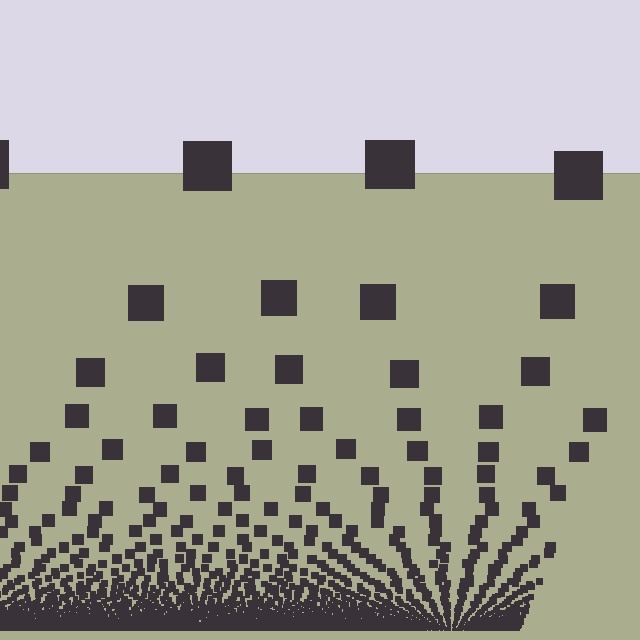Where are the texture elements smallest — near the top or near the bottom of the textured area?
Near the bottom.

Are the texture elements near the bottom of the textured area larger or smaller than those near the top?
Smaller. The gradient is inverted — elements near the bottom are smaller and denser.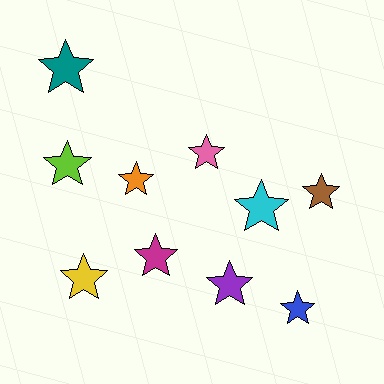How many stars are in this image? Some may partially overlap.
There are 10 stars.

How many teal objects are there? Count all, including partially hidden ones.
There is 1 teal object.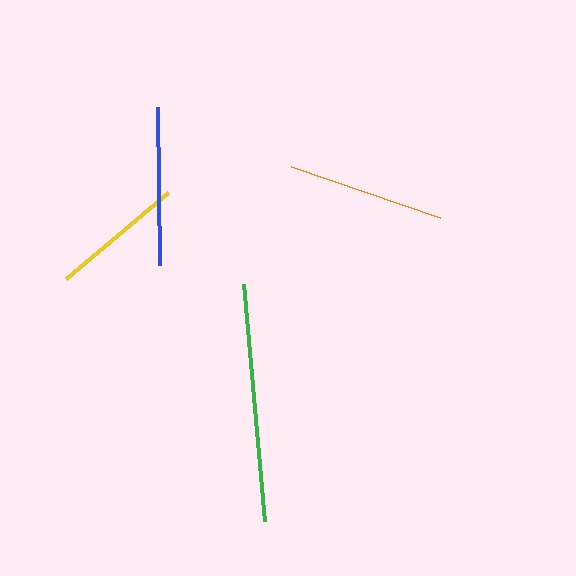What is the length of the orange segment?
The orange segment is approximately 157 pixels long.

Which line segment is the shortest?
The yellow line is the shortest at approximately 133 pixels.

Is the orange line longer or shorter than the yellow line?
The orange line is longer than the yellow line.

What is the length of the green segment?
The green segment is approximately 237 pixels long.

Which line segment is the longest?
The green line is the longest at approximately 237 pixels.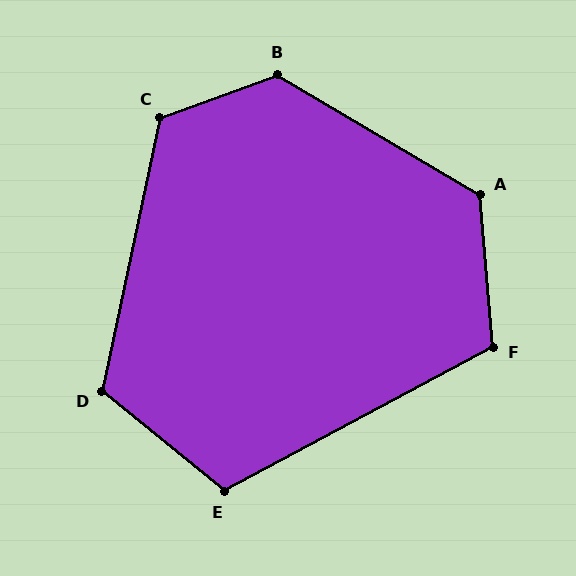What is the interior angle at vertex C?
Approximately 122 degrees (obtuse).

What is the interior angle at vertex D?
Approximately 117 degrees (obtuse).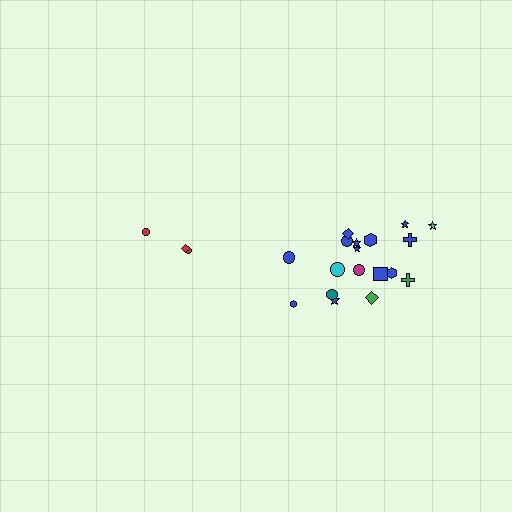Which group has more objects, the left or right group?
The right group.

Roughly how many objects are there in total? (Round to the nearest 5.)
Roughly 20 objects in total.